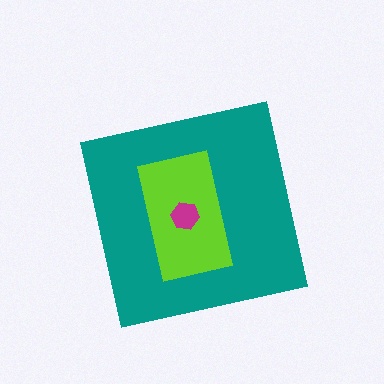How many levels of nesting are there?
3.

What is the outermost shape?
The teal square.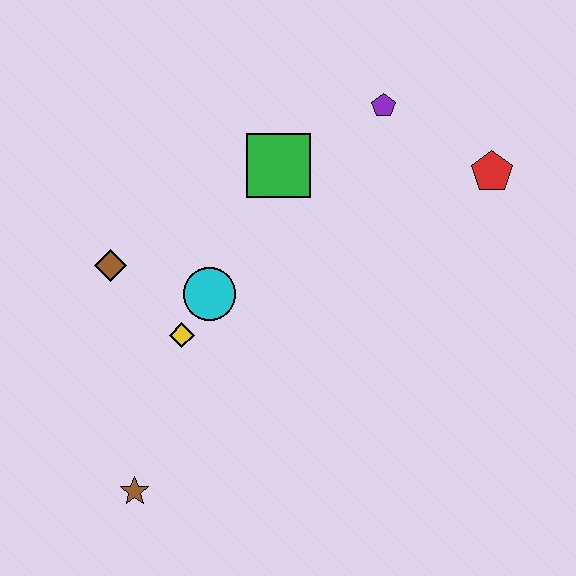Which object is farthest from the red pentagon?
The brown star is farthest from the red pentagon.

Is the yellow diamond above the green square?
No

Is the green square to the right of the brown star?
Yes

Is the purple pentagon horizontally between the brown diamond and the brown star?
No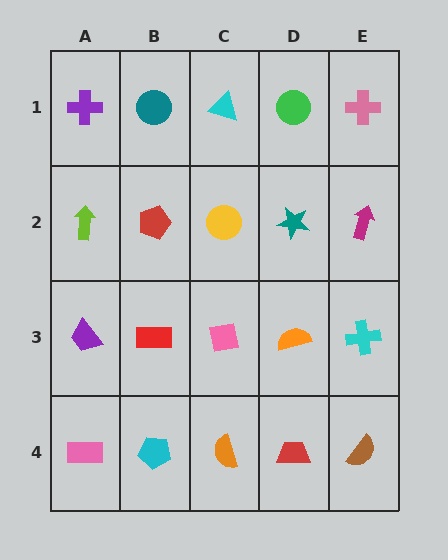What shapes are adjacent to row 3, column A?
A lime arrow (row 2, column A), a pink rectangle (row 4, column A), a red rectangle (row 3, column B).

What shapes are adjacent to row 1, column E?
A magenta arrow (row 2, column E), a green circle (row 1, column D).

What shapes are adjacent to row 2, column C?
A cyan triangle (row 1, column C), a pink square (row 3, column C), a red pentagon (row 2, column B), a teal star (row 2, column D).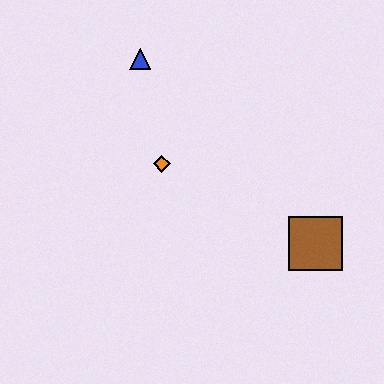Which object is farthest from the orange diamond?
The brown square is farthest from the orange diamond.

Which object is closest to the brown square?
The orange diamond is closest to the brown square.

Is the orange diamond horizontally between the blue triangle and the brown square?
Yes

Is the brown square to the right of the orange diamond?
Yes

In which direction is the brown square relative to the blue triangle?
The brown square is below the blue triangle.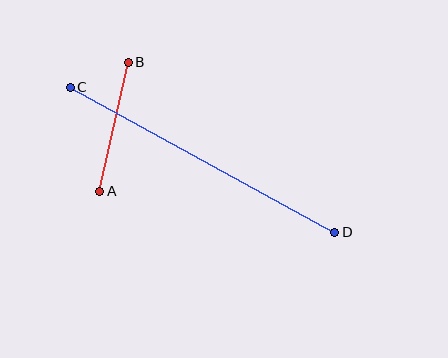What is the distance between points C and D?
The distance is approximately 302 pixels.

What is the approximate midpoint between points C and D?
The midpoint is at approximately (202, 160) pixels.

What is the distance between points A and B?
The distance is approximately 132 pixels.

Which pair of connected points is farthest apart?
Points C and D are farthest apart.